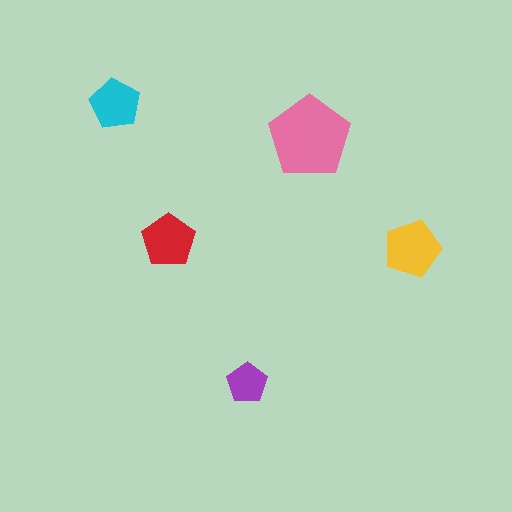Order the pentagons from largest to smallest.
the pink one, the yellow one, the red one, the cyan one, the purple one.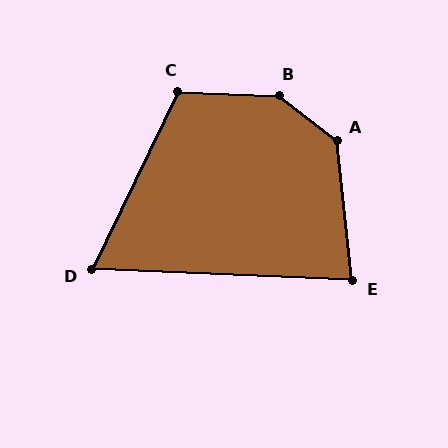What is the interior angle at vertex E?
Approximately 81 degrees (acute).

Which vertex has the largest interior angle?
B, at approximately 144 degrees.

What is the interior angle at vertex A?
Approximately 135 degrees (obtuse).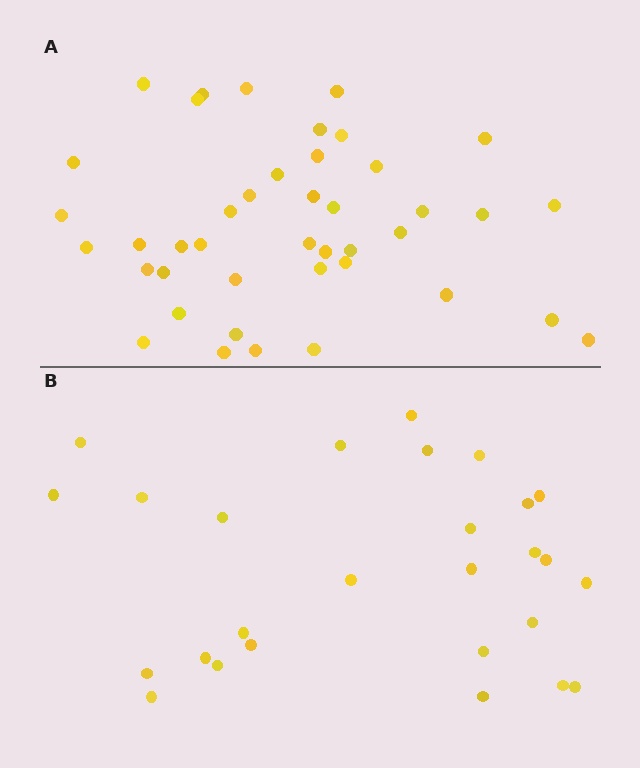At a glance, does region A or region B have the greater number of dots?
Region A (the top region) has more dots.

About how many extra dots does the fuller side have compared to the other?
Region A has approximately 15 more dots than region B.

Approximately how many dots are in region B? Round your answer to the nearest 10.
About 30 dots. (The exact count is 27, which rounds to 30.)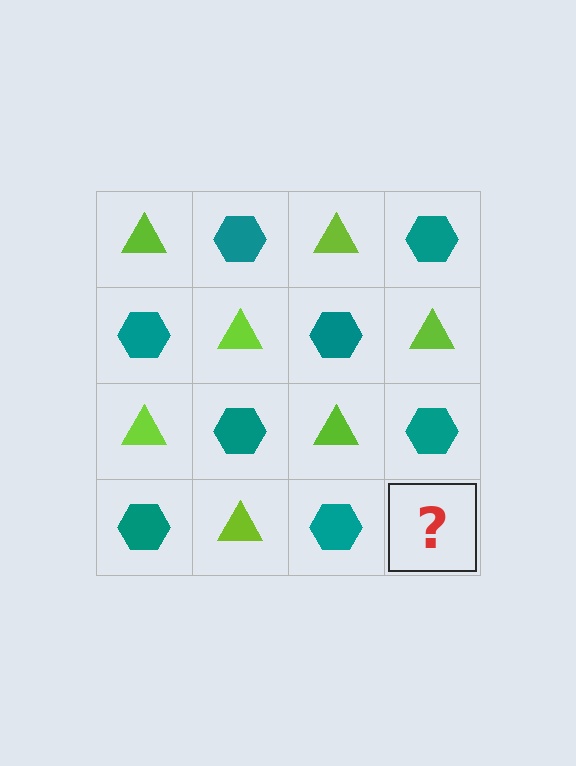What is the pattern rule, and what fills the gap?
The rule is that it alternates lime triangle and teal hexagon in a checkerboard pattern. The gap should be filled with a lime triangle.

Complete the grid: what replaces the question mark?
The question mark should be replaced with a lime triangle.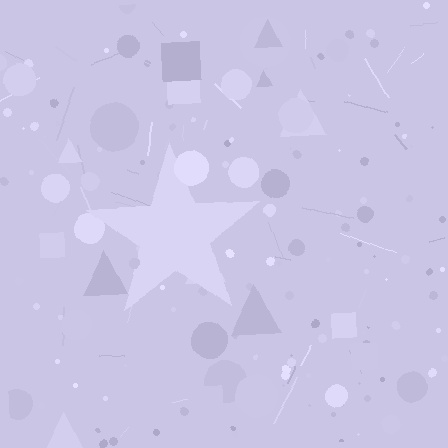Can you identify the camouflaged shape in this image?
The camouflaged shape is a star.